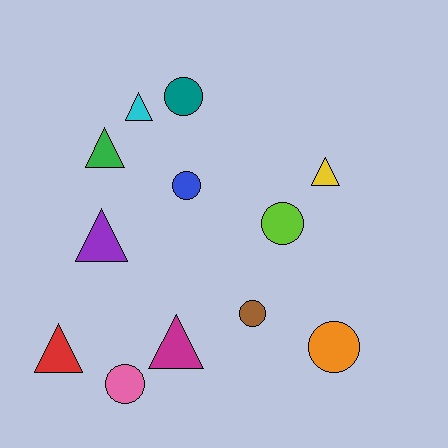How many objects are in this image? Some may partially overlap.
There are 12 objects.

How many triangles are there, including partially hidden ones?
There are 6 triangles.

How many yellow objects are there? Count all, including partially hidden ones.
There is 1 yellow object.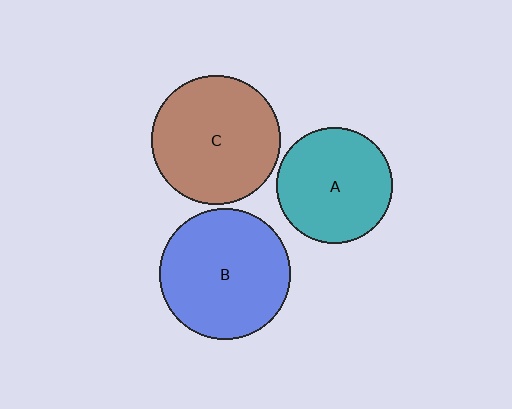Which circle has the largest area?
Circle B (blue).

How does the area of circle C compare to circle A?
Approximately 1.2 times.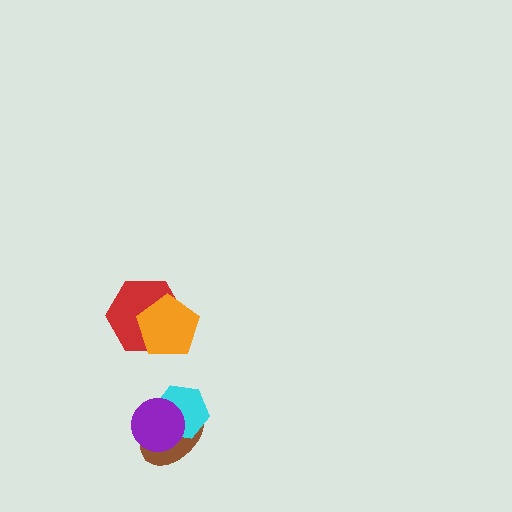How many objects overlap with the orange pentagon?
1 object overlaps with the orange pentagon.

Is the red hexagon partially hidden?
Yes, it is partially covered by another shape.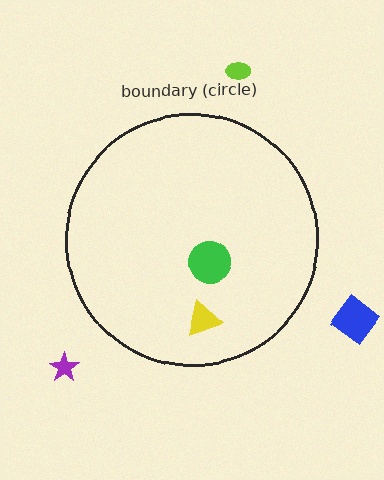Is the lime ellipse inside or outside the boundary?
Outside.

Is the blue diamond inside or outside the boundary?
Outside.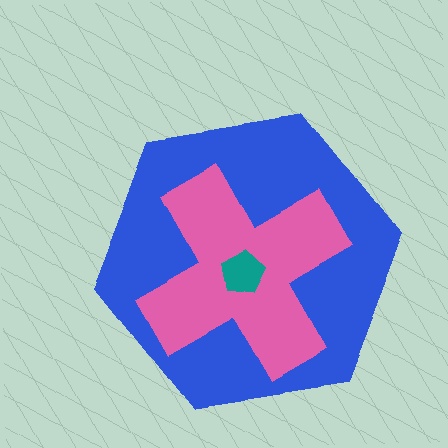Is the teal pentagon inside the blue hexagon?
Yes.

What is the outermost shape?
The blue hexagon.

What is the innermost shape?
The teal pentagon.